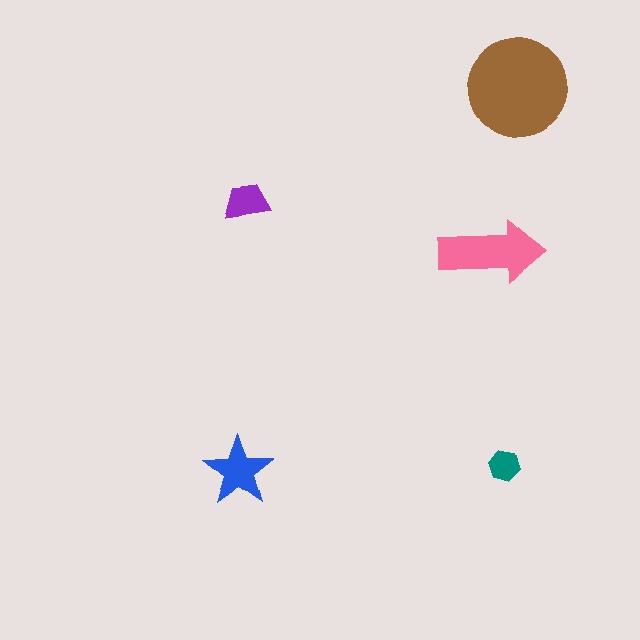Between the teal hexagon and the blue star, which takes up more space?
The blue star.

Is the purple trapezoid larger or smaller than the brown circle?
Smaller.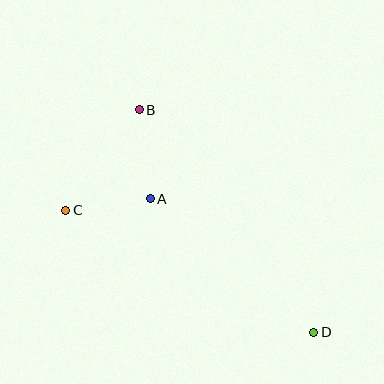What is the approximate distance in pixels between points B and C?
The distance between B and C is approximately 124 pixels.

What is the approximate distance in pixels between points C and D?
The distance between C and D is approximately 277 pixels.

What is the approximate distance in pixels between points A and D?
The distance between A and D is approximately 211 pixels.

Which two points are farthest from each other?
Points B and D are farthest from each other.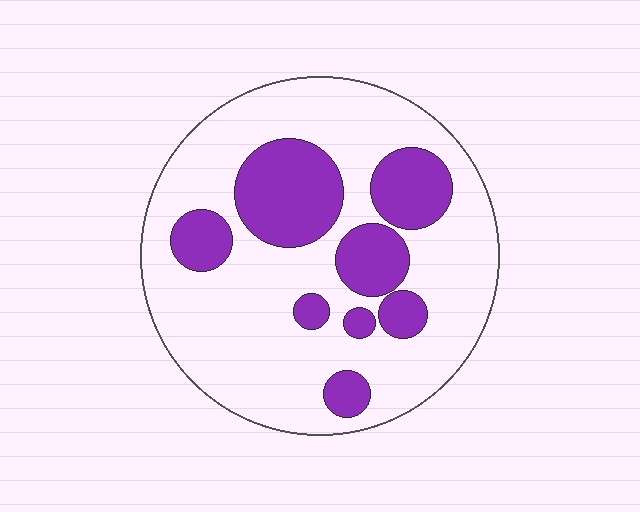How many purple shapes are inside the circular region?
8.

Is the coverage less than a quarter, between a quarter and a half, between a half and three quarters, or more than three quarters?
Between a quarter and a half.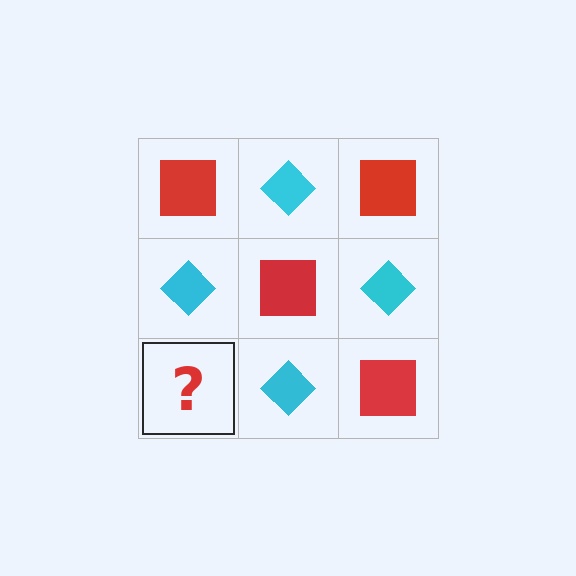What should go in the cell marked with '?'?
The missing cell should contain a red square.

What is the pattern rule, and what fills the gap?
The rule is that it alternates red square and cyan diamond in a checkerboard pattern. The gap should be filled with a red square.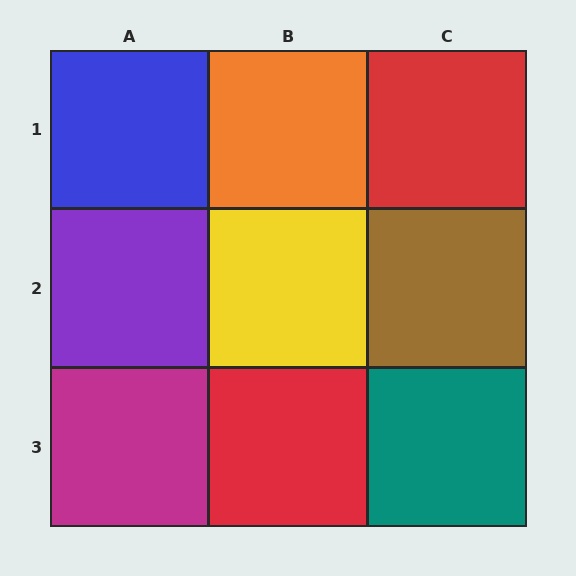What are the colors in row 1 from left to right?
Blue, orange, red.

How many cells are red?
2 cells are red.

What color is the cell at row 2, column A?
Purple.